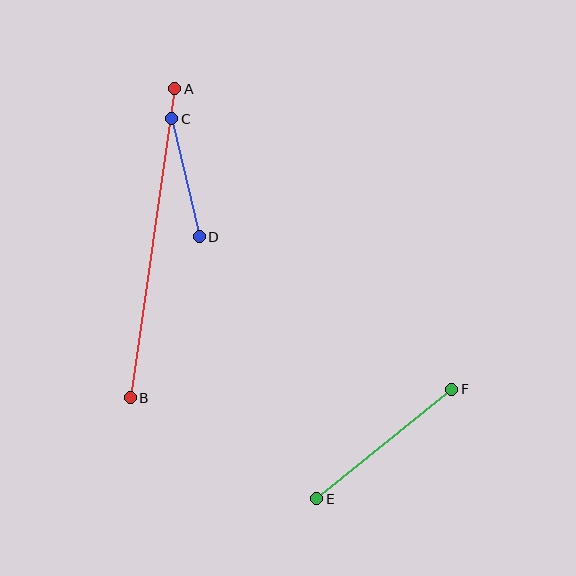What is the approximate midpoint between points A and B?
The midpoint is at approximately (153, 243) pixels.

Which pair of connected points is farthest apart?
Points A and B are farthest apart.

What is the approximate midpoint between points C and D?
The midpoint is at approximately (186, 178) pixels.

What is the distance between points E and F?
The distance is approximately 174 pixels.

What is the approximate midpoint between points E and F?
The midpoint is at approximately (384, 444) pixels.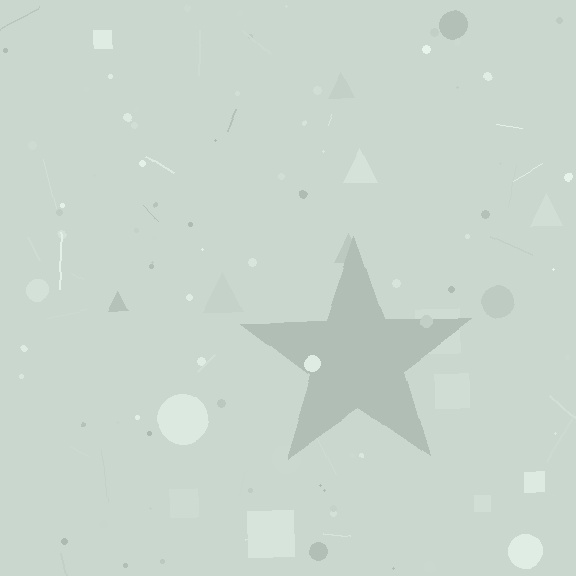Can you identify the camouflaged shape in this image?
The camouflaged shape is a star.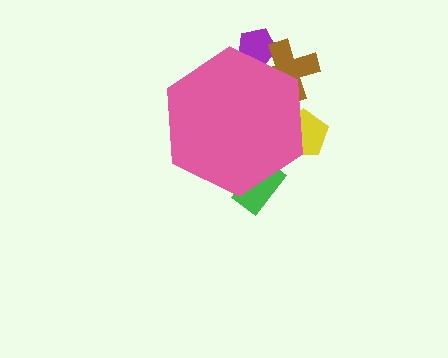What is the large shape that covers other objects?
A pink hexagon.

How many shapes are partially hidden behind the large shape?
4 shapes are partially hidden.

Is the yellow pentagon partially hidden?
Yes, the yellow pentagon is partially hidden behind the pink hexagon.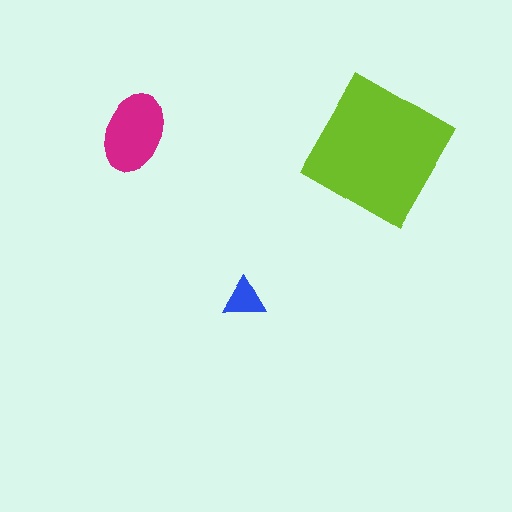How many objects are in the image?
There are 3 objects in the image.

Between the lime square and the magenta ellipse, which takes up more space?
The lime square.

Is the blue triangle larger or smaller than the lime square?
Smaller.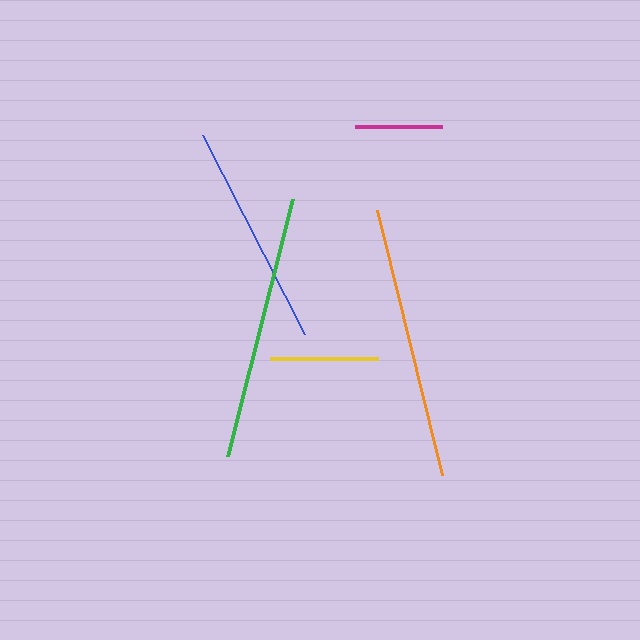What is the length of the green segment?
The green segment is approximately 265 pixels long.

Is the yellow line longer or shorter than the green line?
The green line is longer than the yellow line.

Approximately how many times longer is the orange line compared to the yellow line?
The orange line is approximately 2.5 times the length of the yellow line.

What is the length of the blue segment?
The blue segment is approximately 224 pixels long.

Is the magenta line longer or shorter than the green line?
The green line is longer than the magenta line.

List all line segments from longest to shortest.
From longest to shortest: orange, green, blue, yellow, magenta.